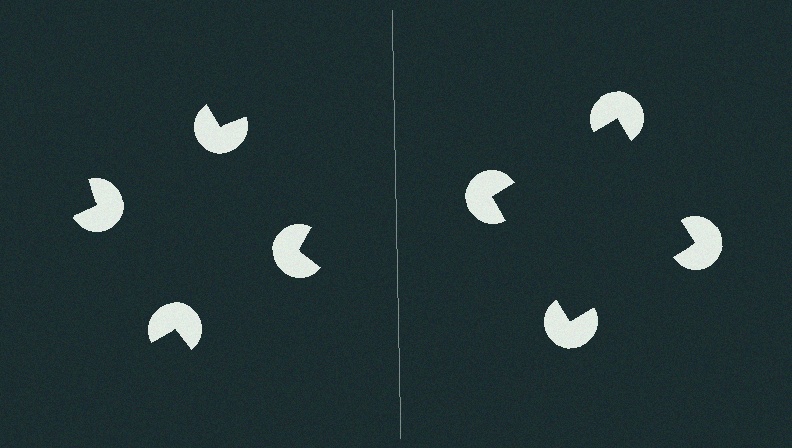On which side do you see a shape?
An illusory square appears on the right side. On the left side the wedge cuts are rotated, so no coherent shape forms.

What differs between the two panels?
The pac-man discs are positioned identically on both sides; only the wedge orientations differ. On the right they align to a square; on the left they are misaligned.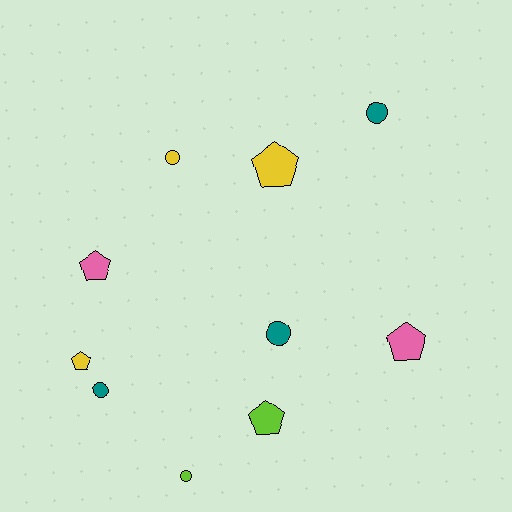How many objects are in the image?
There are 10 objects.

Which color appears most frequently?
Yellow, with 3 objects.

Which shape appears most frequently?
Circle, with 5 objects.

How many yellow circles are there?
There is 1 yellow circle.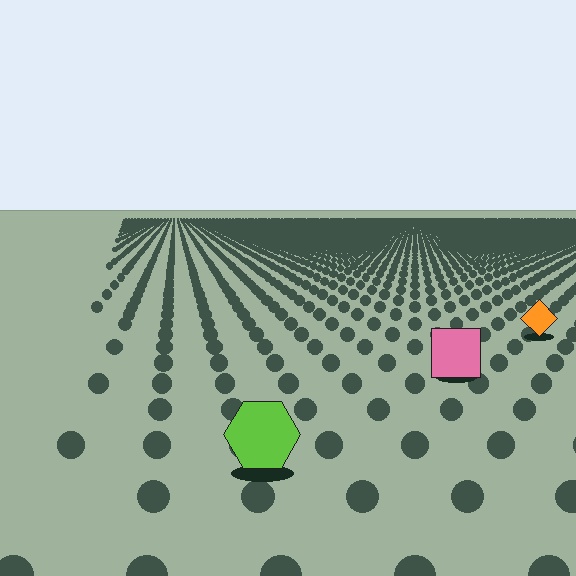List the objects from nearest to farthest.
From nearest to farthest: the lime hexagon, the pink square, the orange diamond.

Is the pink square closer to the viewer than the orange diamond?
Yes. The pink square is closer — you can tell from the texture gradient: the ground texture is coarser near it.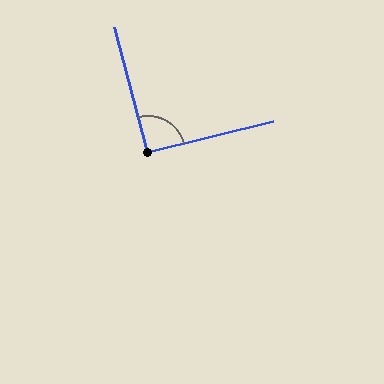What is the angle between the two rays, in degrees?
Approximately 91 degrees.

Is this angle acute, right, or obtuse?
It is approximately a right angle.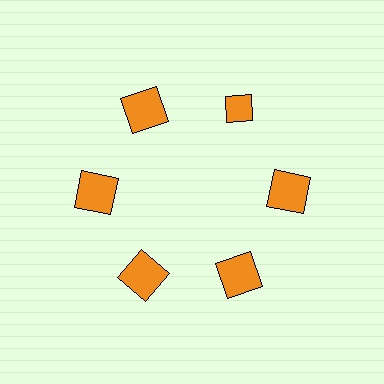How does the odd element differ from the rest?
It has a different shape: diamond instead of square.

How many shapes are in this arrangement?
There are 6 shapes arranged in a ring pattern.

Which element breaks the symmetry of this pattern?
The orange diamond at roughly the 1 o'clock position breaks the symmetry. All other shapes are orange squares.